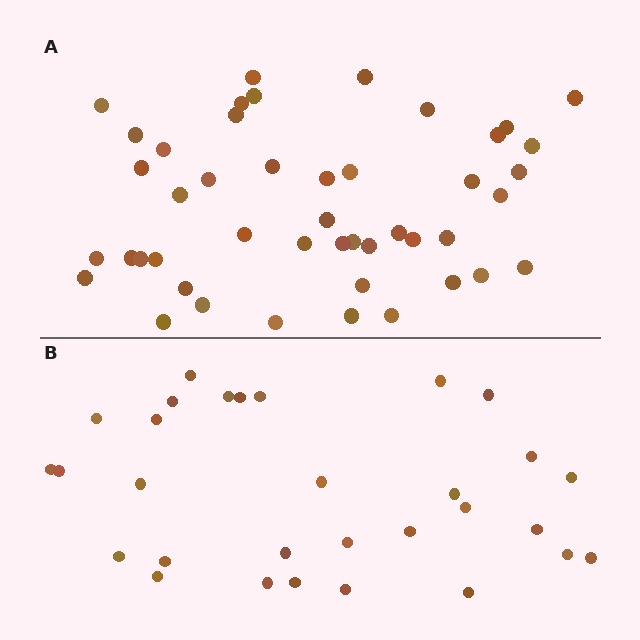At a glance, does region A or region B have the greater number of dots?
Region A (the top region) has more dots.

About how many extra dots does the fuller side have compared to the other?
Region A has approximately 15 more dots than region B.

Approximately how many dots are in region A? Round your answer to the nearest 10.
About 50 dots. (The exact count is 46, which rounds to 50.)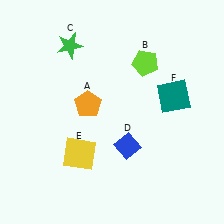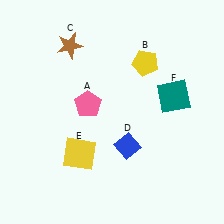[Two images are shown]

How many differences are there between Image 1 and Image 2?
There are 3 differences between the two images.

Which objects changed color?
A changed from orange to pink. B changed from lime to yellow. C changed from green to brown.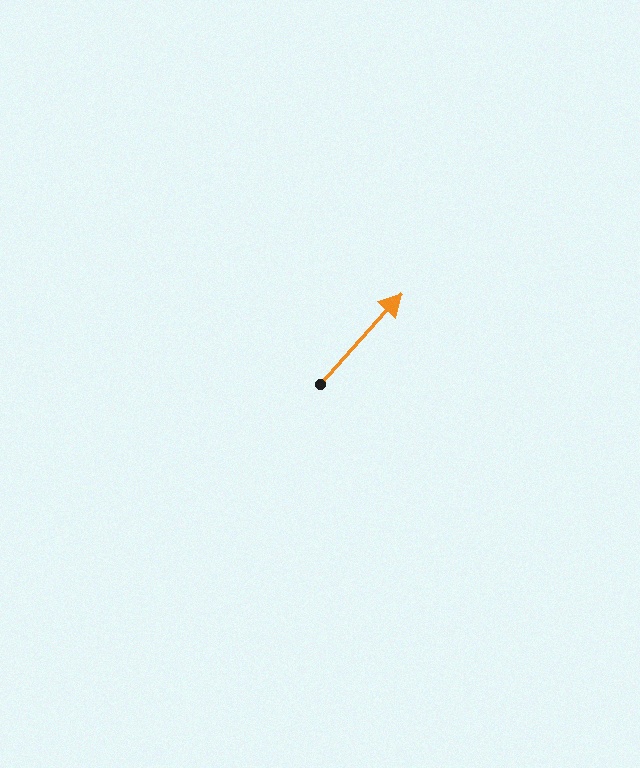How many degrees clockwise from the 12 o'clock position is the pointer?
Approximately 42 degrees.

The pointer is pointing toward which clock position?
Roughly 1 o'clock.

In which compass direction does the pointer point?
Northeast.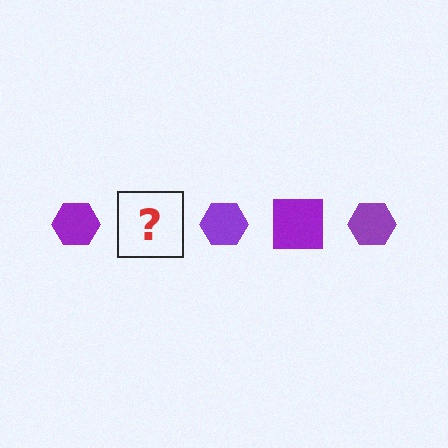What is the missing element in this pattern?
The missing element is a purple square.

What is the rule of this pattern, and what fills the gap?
The rule is that the pattern cycles through hexagon, square shapes in purple. The gap should be filled with a purple square.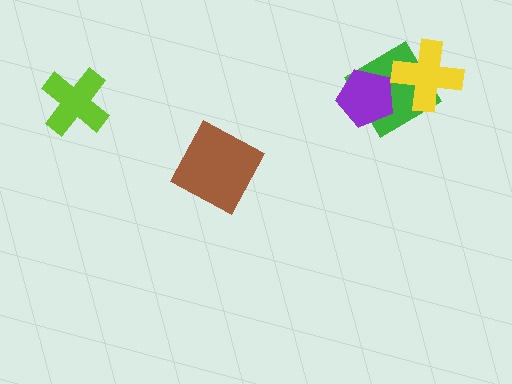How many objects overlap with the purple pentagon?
1 object overlaps with the purple pentagon.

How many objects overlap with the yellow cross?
1 object overlaps with the yellow cross.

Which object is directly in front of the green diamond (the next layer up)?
The yellow cross is directly in front of the green diamond.